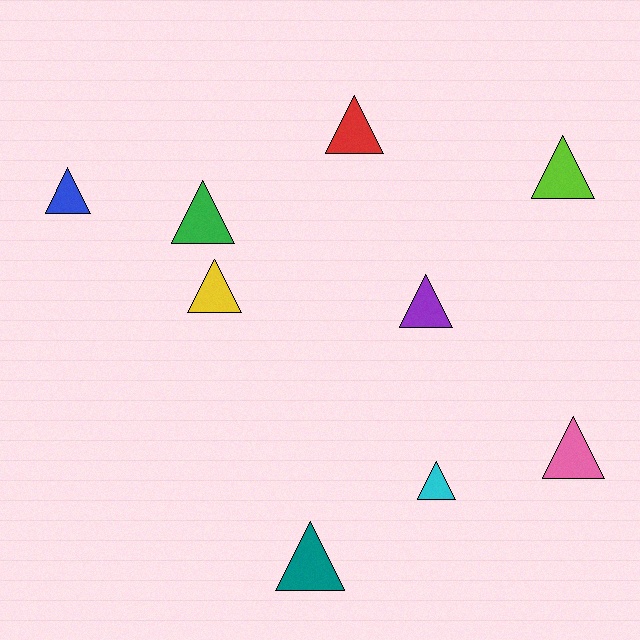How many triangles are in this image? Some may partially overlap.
There are 9 triangles.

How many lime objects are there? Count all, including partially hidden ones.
There is 1 lime object.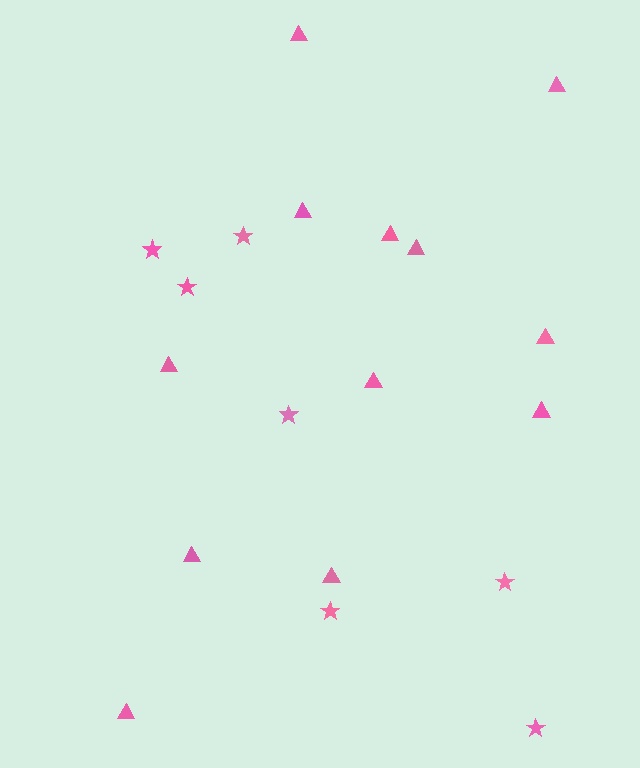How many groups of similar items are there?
There are 2 groups: one group of triangles (12) and one group of stars (7).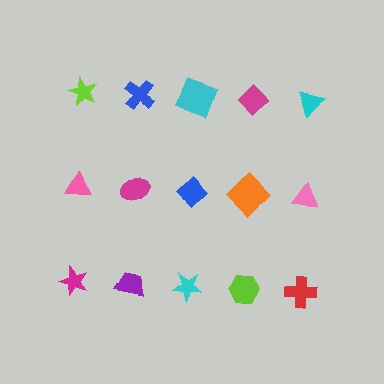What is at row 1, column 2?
A blue cross.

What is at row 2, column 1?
A pink triangle.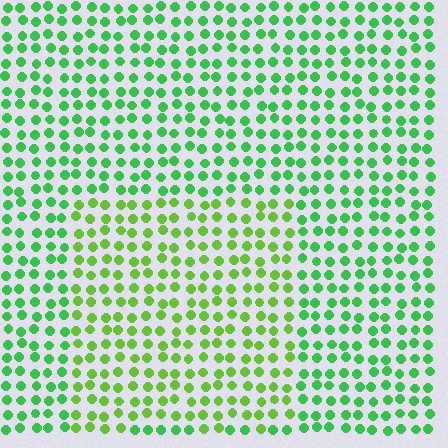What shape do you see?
I see a rectangle.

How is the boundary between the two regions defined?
The boundary is defined purely by a slight shift in hue (about 30 degrees). Spacing, size, and orientation are identical on both sides.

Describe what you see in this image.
The image is filled with small green elements in a uniform arrangement. A rectangle-shaped region is visible where the elements are tinted to a slightly different hue, forming a subtle color boundary.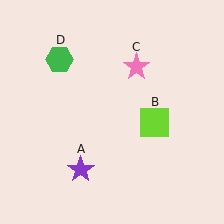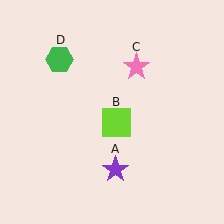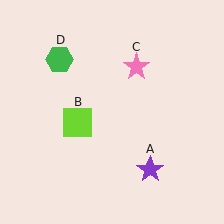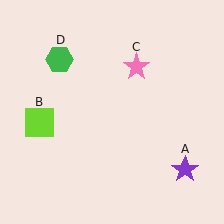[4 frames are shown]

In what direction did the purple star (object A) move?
The purple star (object A) moved right.